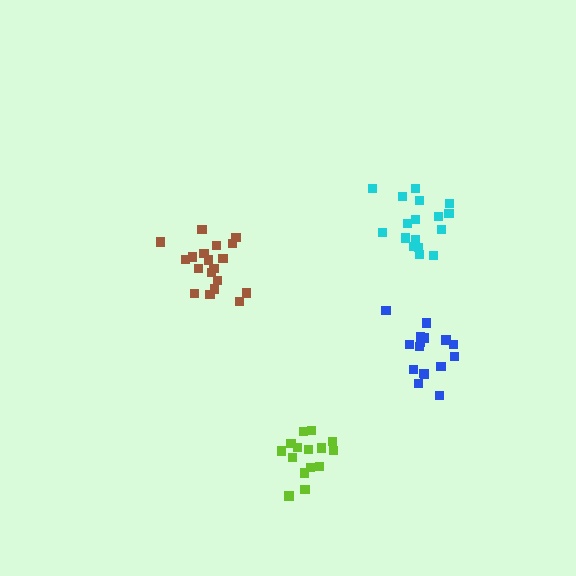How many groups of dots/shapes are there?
There are 4 groups.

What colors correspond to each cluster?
The clusters are colored: lime, cyan, blue, brown.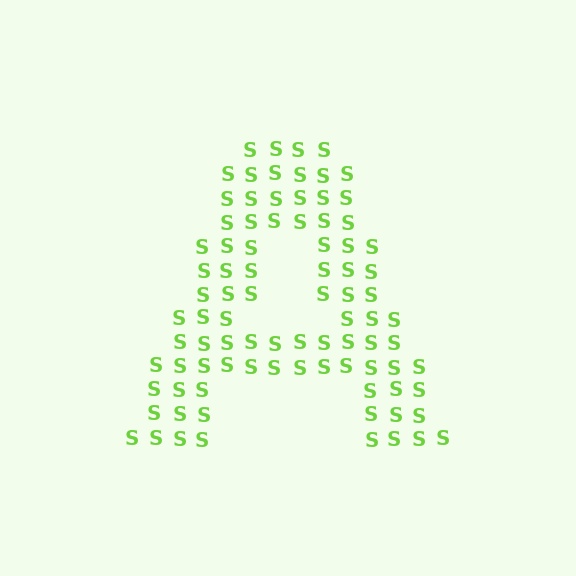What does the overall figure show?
The overall figure shows the letter A.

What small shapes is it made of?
It is made of small letter S's.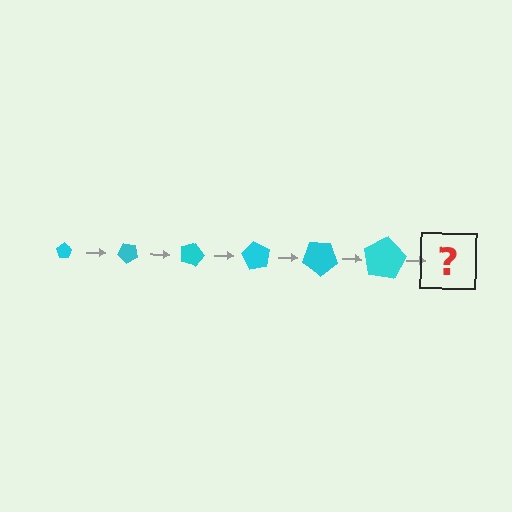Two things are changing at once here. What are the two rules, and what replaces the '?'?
The two rules are that the pentagon grows larger each step and it rotates 45 degrees each step. The '?' should be a pentagon, larger than the previous one and rotated 270 degrees from the start.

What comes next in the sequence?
The next element should be a pentagon, larger than the previous one and rotated 270 degrees from the start.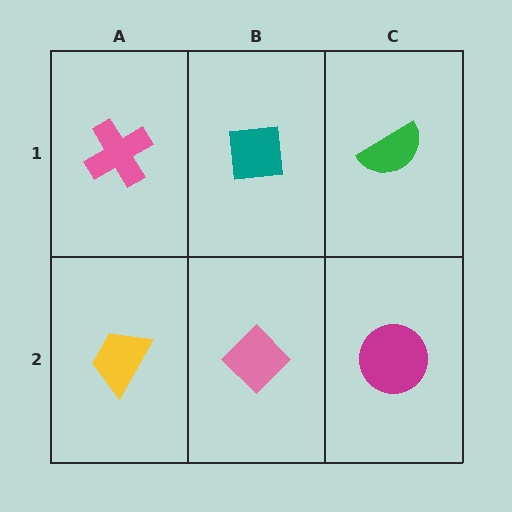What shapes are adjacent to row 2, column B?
A teal square (row 1, column B), a yellow trapezoid (row 2, column A), a magenta circle (row 2, column C).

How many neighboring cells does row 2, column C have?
2.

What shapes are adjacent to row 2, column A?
A pink cross (row 1, column A), a pink diamond (row 2, column B).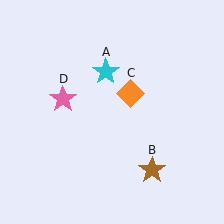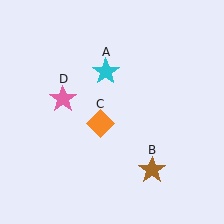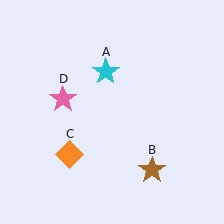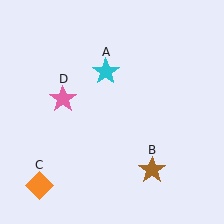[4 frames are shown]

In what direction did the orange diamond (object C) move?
The orange diamond (object C) moved down and to the left.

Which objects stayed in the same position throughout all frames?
Cyan star (object A) and brown star (object B) and pink star (object D) remained stationary.